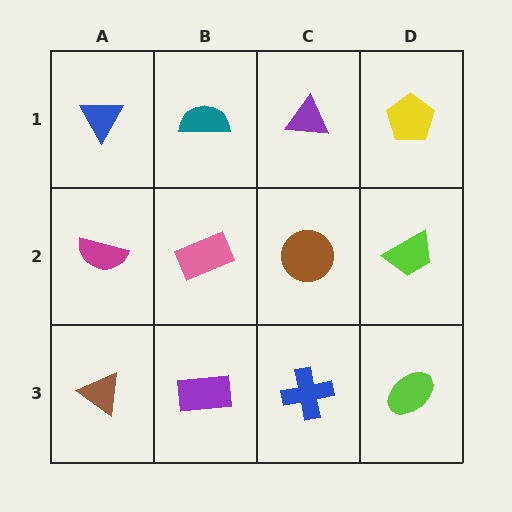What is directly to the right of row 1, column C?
A yellow pentagon.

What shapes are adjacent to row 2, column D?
A yellow pentagon (row 1, column D), a lime ellipse (row 3, column D), a brown circle (row 2, column C).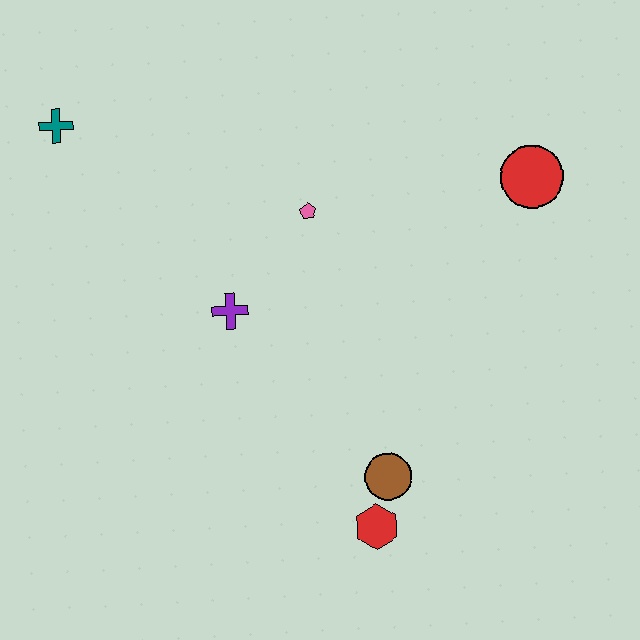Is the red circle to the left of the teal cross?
No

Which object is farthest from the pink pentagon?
The red hexagon is farthest from the pink pentagon.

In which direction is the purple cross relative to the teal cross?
The purple cross is below the teal cross.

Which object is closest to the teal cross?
The purple cross is closest to the teal cross.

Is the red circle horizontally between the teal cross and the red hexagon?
No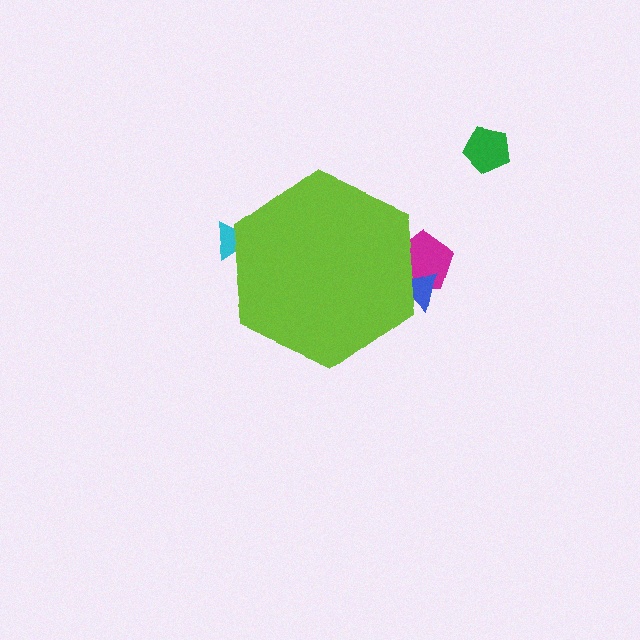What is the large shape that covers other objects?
A lime hexagon.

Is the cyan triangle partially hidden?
Yes, the cyan triangle is partially hidden behind the lime hexagon.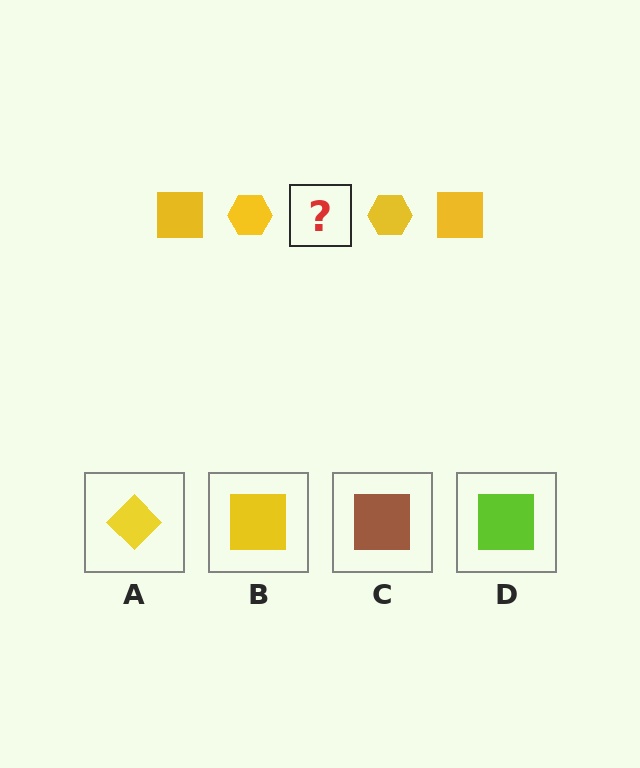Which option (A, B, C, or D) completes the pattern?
B.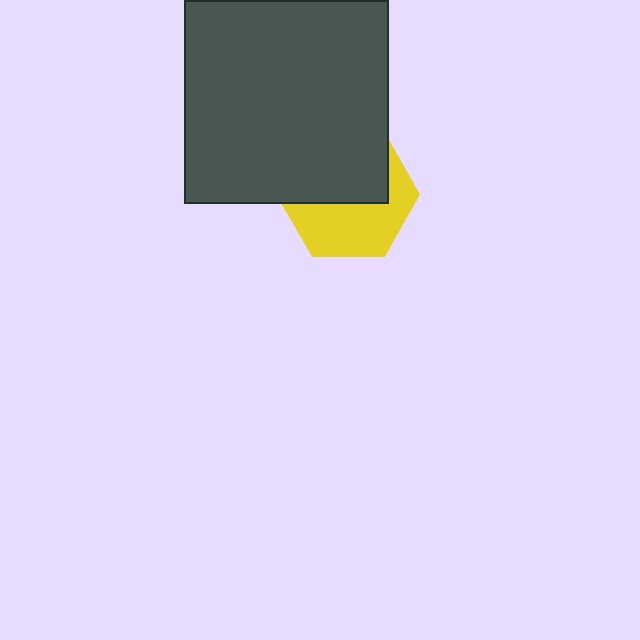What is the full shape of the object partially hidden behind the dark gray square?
The partially hidden object is a yellow hexagon.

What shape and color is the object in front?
The object in front is a dark gray square.